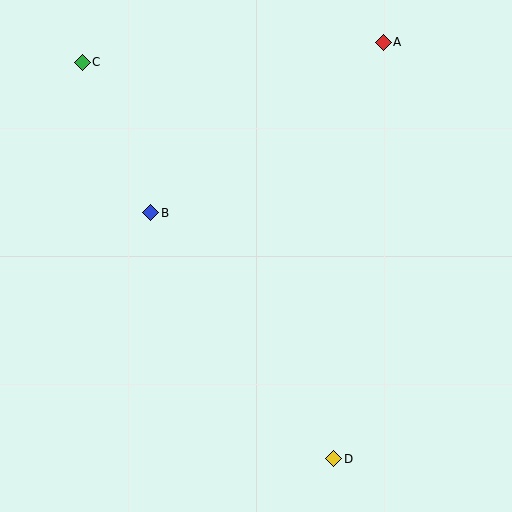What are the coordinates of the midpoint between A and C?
The midpoint between A and C is at (233, 52).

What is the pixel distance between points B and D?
The distance between B and D is 307 pixels.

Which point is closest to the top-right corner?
Point A is closest to the top-right corner.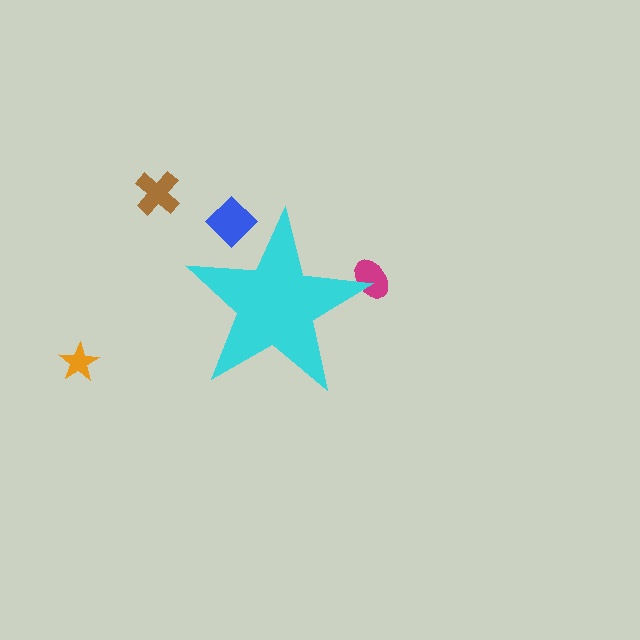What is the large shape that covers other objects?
A cyan star.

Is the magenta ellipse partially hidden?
Yes, the magenta ellipse is partially hidden behind the cyan star.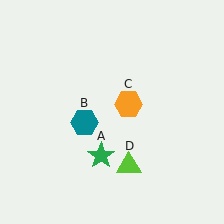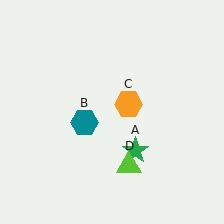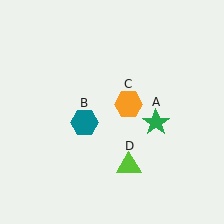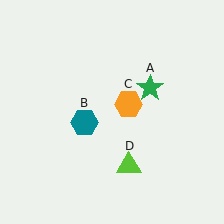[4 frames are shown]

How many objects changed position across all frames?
1 object changed position: green star (object A).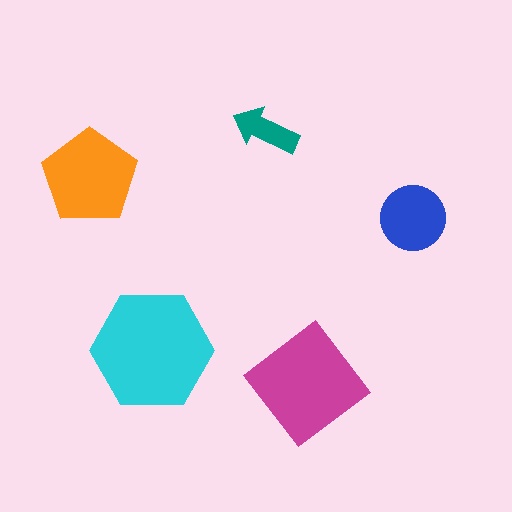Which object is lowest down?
The magenta diamond is bottommost.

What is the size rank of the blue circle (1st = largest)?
4th.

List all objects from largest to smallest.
The cyan hexagon, the magenta diamond, the orange pentagon, the blue circle, the teal arrow.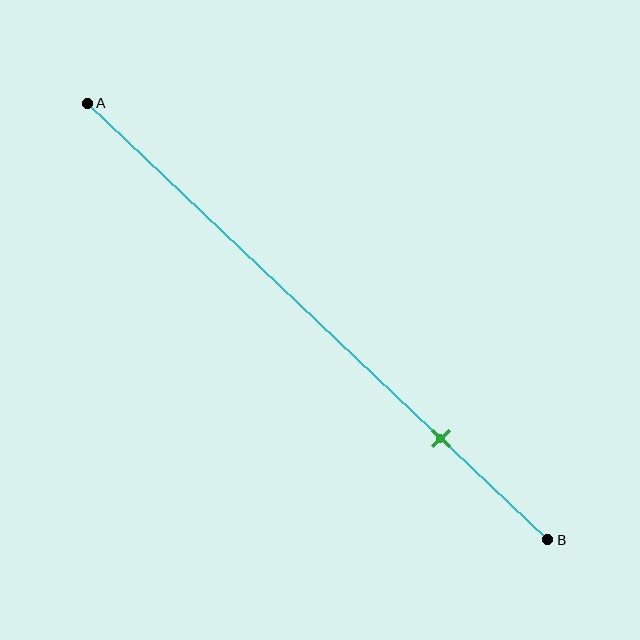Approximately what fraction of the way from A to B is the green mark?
The green mark is approximately 75% of the way from A to B.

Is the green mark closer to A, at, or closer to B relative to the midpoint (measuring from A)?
The green mark is closer to point B than the midpoint of segment AB.